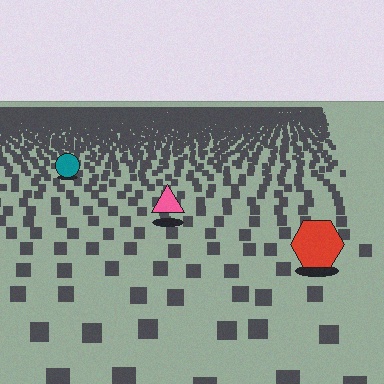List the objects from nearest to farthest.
From nearest to farthest: the red hexagon, the pink triangle, the teal circle.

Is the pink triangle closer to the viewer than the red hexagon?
No. The red hexagon is closer — you can tell from the texture gradient: the ground texture is coarser near it.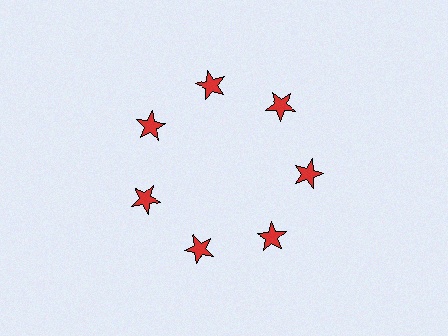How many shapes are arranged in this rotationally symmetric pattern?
There are 7 shapes, arranged in 7 groups of 1.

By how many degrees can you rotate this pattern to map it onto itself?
The pattern maps onto itself every 51 degrees of rotation.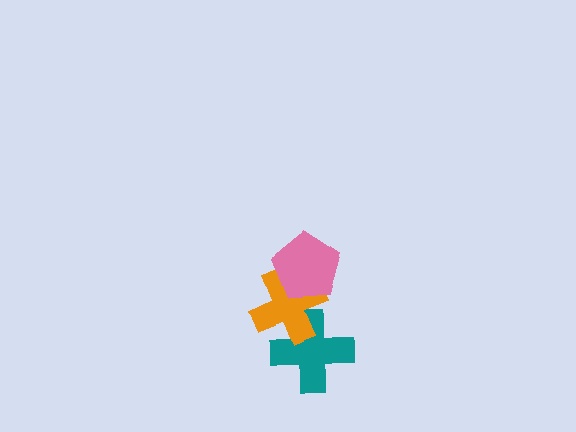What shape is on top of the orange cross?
The pink pentagon is on top of the orange cross.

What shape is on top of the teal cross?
The orange cross is on top of the teal cross.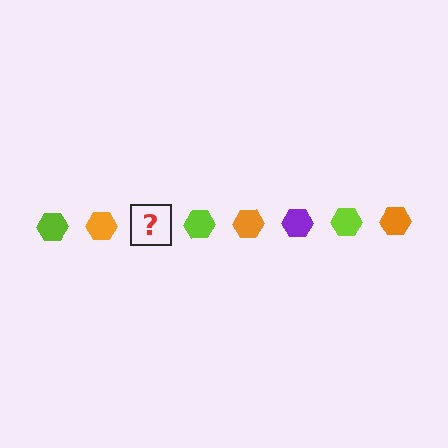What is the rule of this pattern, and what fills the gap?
The rule is that the pattern cycles through lime, orange, purple hexagons. The gap should be filled with a purple hexagon.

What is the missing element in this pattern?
The missing element is a purple hexagon.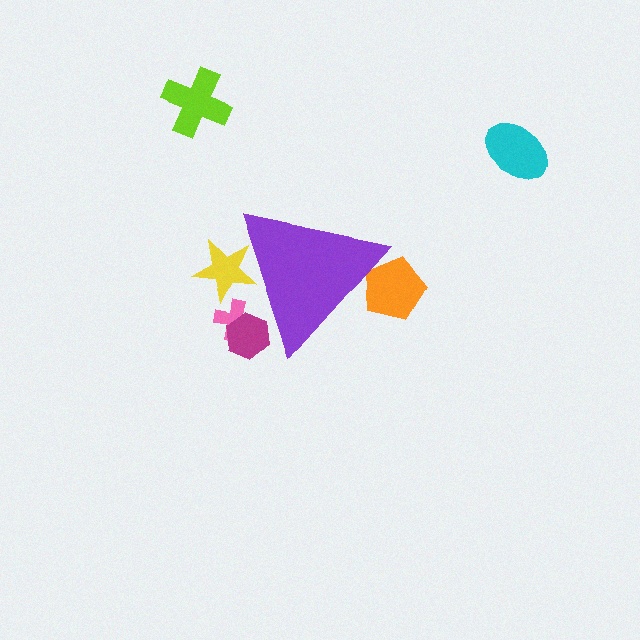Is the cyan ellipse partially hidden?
No, the cyan ellipse is fully visible.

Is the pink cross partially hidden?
Yes, the pink cross is partially hidden behind the purple triangle.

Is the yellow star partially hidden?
Yes, the yellow star is partially hidden behind the purple triangle.